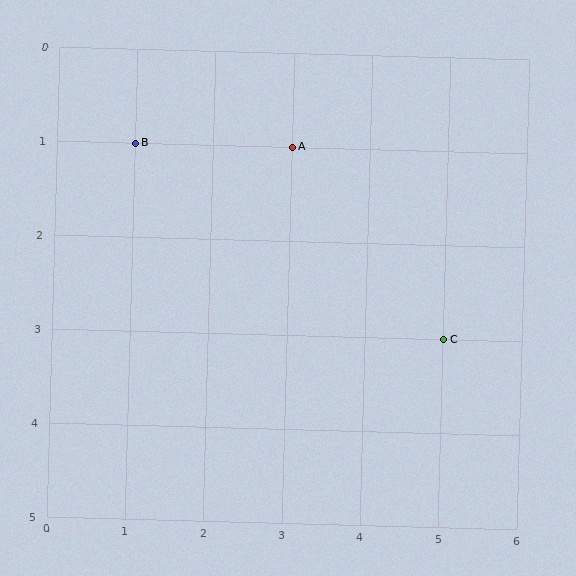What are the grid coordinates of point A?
Point A is at grid coordinates (3, 1).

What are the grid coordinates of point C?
Point C is at grid coordinates (5, 3).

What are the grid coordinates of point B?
Point B is at grid coordinates (1, 1).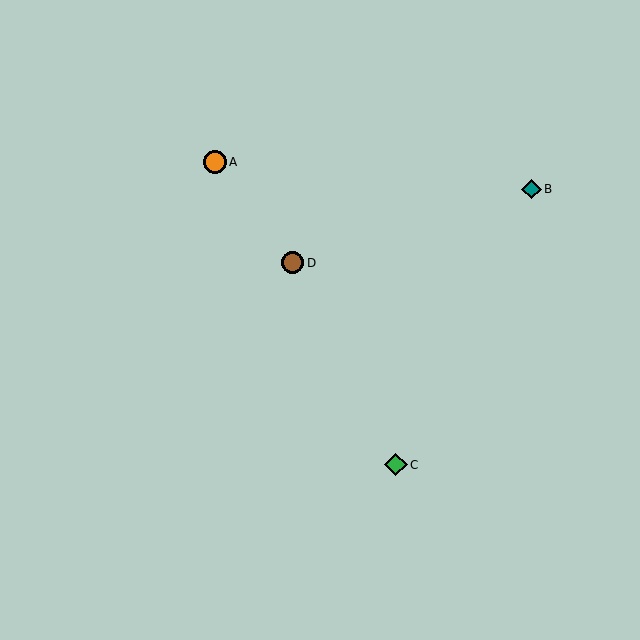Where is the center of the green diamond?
The center of the green diamond is at (396, 465).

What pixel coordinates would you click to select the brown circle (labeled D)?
Click at (293, 263) to select the brown circle D.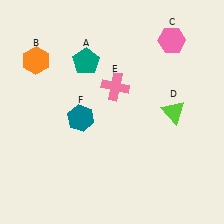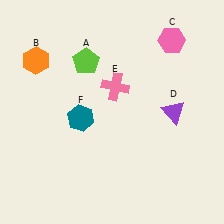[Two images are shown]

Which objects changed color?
A changed from teal to lime. D changed from lime to purple.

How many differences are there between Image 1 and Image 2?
There are 2 differences between the two images.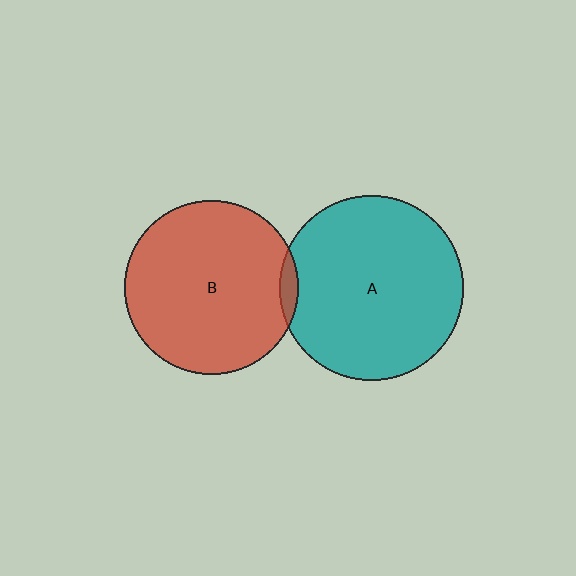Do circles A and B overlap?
Yes.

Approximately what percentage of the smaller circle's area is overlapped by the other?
Approximately 5%.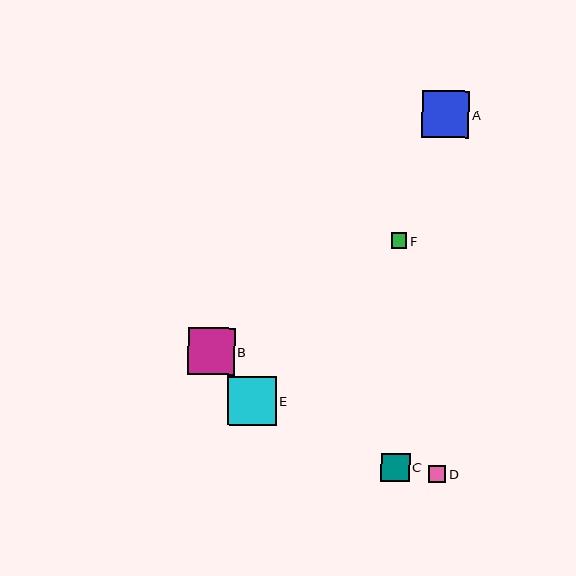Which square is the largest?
Square E is the largest with a size of approximately 48 pixels.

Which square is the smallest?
Square F is the smallest with a size of approximately 16 pixels.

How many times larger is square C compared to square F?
Square C is approximately 1.8 times the size of square F.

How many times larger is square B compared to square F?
Square B is approximately 3.0 times the size of square F.